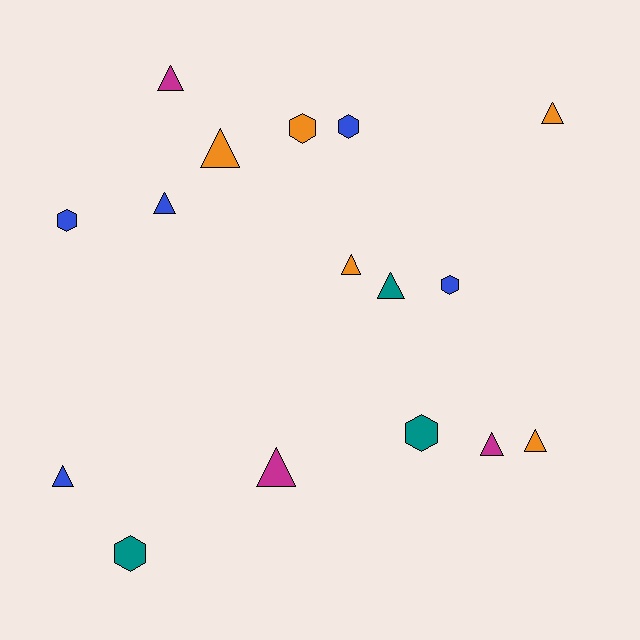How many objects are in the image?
There are 16 objects.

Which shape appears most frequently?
Triangle, with 10 objects.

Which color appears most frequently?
Orange, with 5 objects.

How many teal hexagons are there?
There are 2 teal hexagons.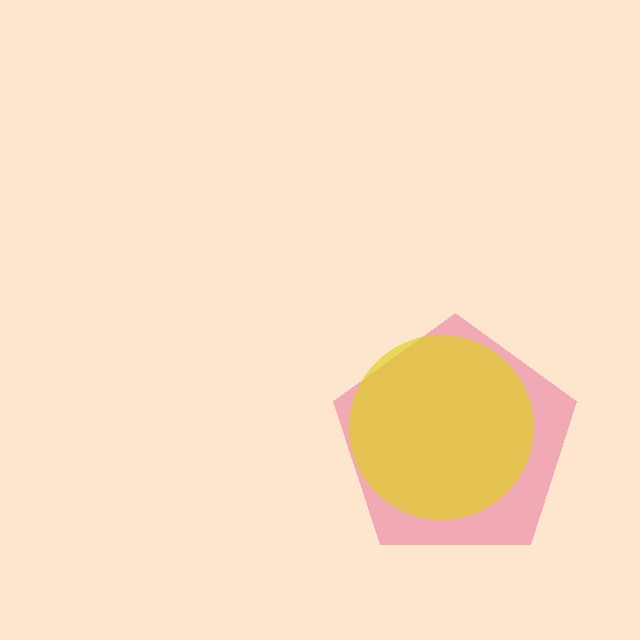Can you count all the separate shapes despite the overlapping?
Yes, there are 2 separate shapes.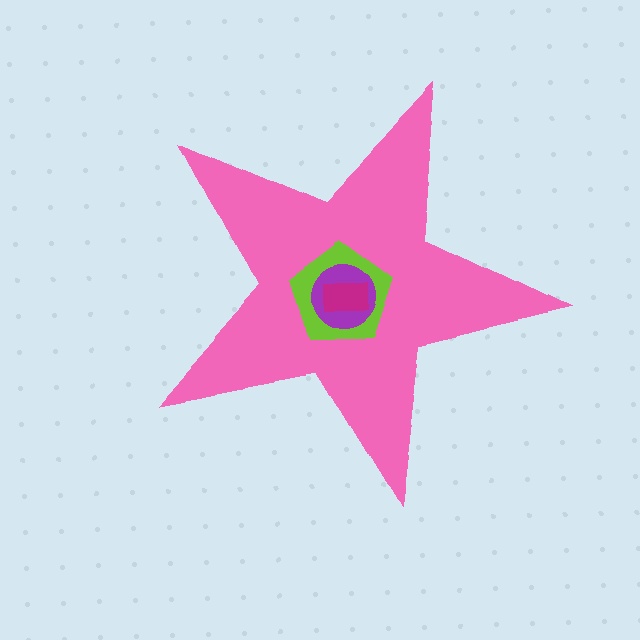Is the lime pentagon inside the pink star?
Yes.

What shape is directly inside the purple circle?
The magenta rectangle.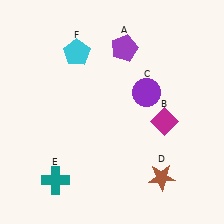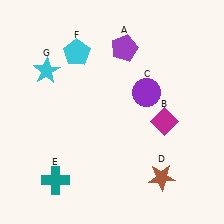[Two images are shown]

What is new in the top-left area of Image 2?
A cyan star (G) was added in the top-left area of Image 2.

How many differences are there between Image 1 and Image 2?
There is 1 difference between the two images.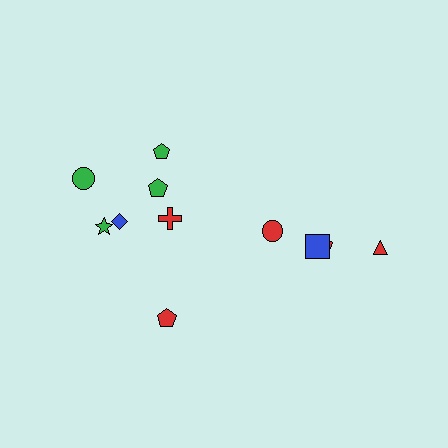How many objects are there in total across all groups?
There are 11 objects.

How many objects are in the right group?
There are 4 objects.